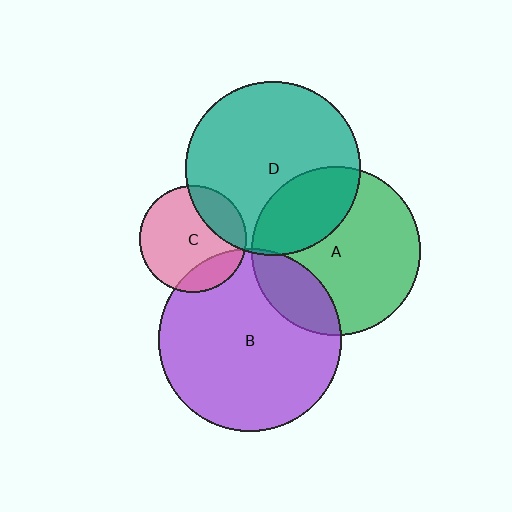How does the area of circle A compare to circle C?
Approximately 2.5 times.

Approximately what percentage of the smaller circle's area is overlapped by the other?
Approximately 30%.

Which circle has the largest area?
Circle B (purple).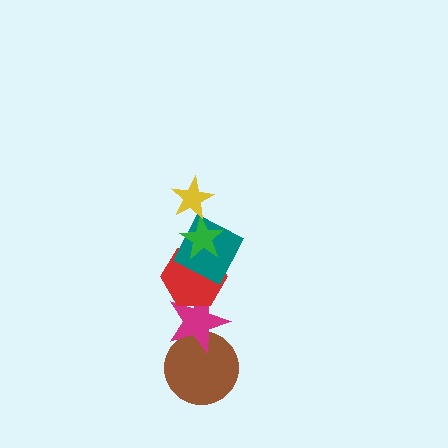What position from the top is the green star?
The green star is 2nd from the top.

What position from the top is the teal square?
The teal square is 3rd from the top.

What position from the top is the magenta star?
The magenta star is 5th from the top.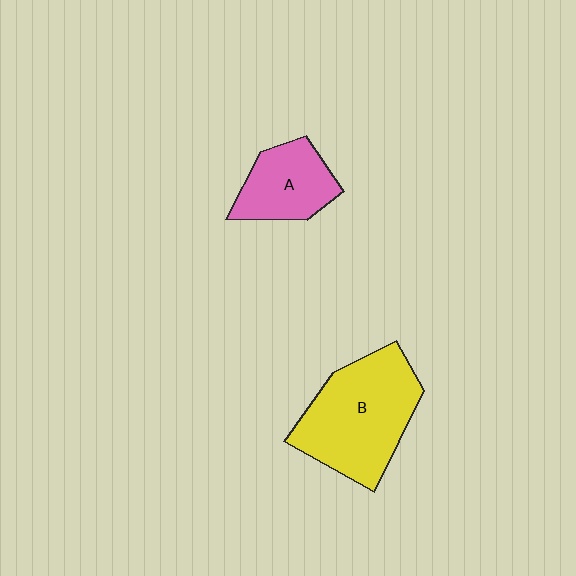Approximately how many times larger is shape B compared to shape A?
Approximately 1.8 times.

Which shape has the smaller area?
Shape A (pink).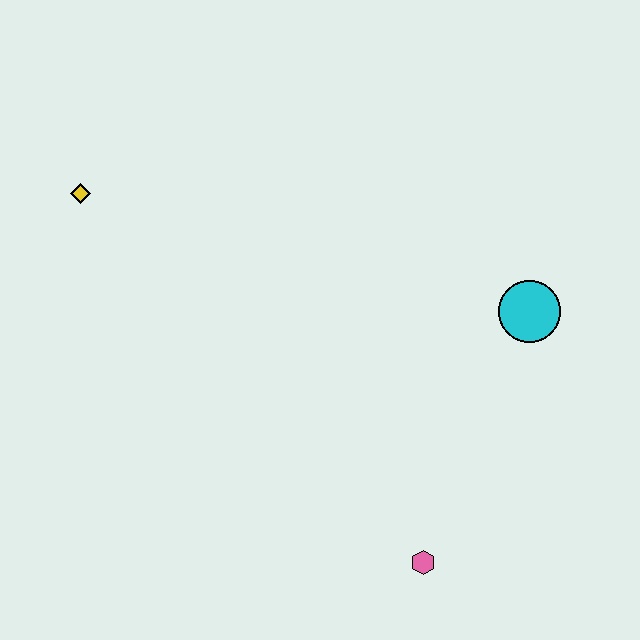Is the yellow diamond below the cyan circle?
No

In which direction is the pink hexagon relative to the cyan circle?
The pink hexagon is below the cyan circle.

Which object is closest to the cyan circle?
The pink hexagon is closest to the cyan circle.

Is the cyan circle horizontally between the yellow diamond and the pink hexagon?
No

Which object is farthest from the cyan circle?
The yellow diamond is farthest from the cyan circle.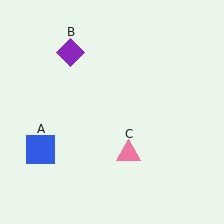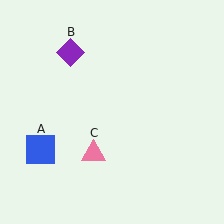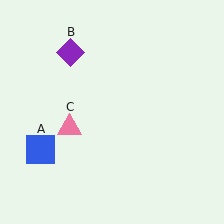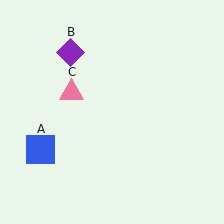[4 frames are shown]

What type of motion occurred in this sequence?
The pink triangle (object C) rotated clockwise around the center of the scene.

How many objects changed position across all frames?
1 object changed position: pink triangle (object C).